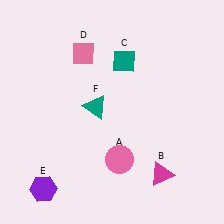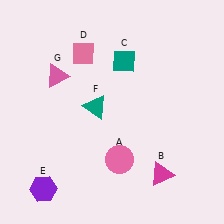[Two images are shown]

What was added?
A pink triangle (G) was added in Image 2.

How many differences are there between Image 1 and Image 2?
There is 1 difference between the two images.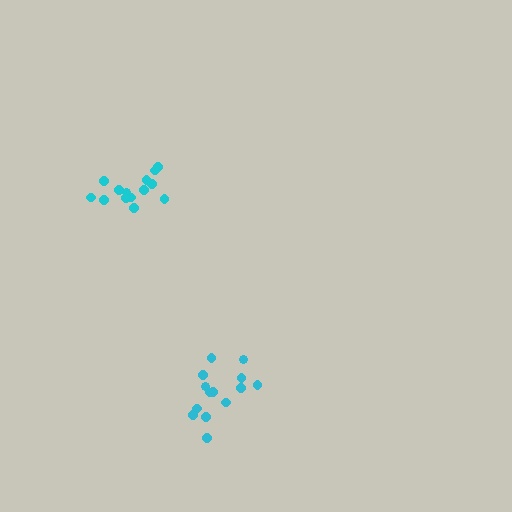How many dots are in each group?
Group 1: 14 dots, Group 2: 14 dots (28 total).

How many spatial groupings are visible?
There are 2 spatial groupings.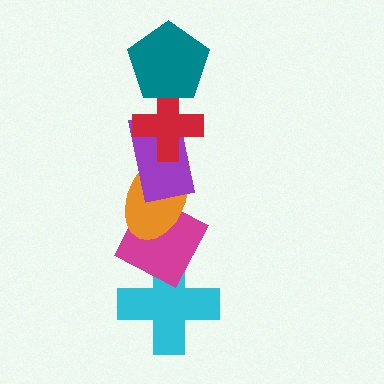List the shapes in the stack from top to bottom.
From top to bottom: the teal pentagon, the red cross, the purple rectangle, the orange ellipse, the magenta diamond, the cyan cross.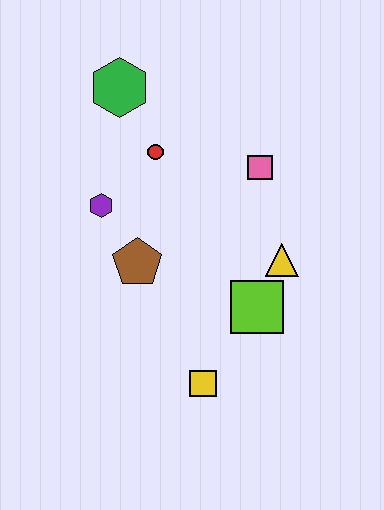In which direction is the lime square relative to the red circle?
The lime square is below the red circle.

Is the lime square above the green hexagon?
No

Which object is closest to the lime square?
The yellow triangle is closest to the lime square.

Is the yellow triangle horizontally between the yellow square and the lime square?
No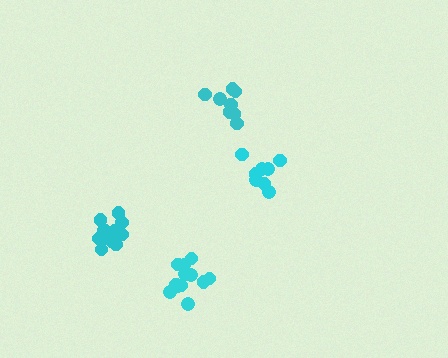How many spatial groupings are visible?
There are 4 spatial groupings.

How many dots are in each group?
Group 1: 8 dots, Group 2: 12 dots, Group 3: 8 dots, Group 4: 12 dots (40 total).